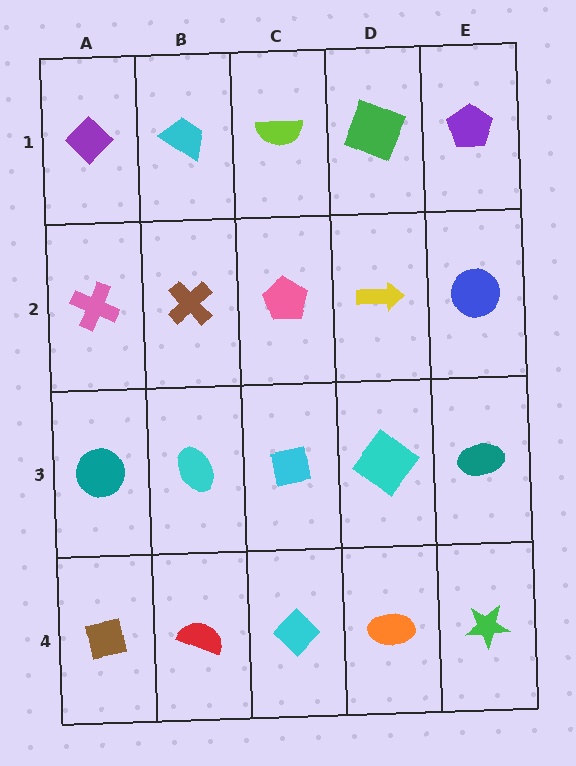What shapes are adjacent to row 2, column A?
A purple diamond (row 1, column A), a teal circle (row 3, column A), a brown cross (row 2, column B).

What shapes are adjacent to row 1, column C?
A pink pentagon (row 2, column C), a cyan trapezoid (row 1, column B), a green square (row 1, column D).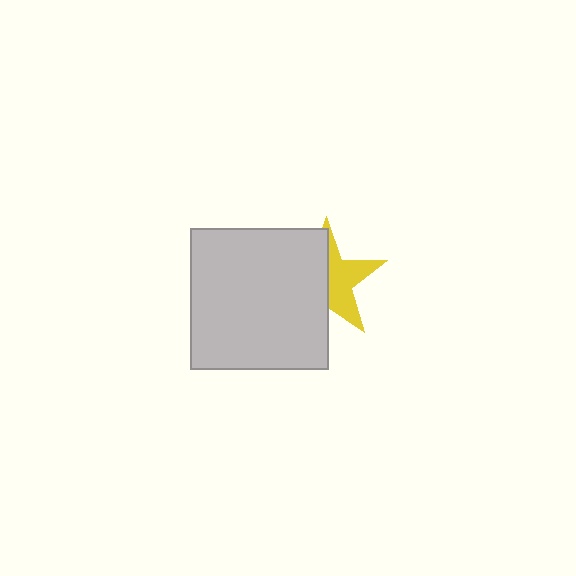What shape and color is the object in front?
The object in front is a light gray rectangle.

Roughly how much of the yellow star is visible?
About half of it is visible (roughly 46%).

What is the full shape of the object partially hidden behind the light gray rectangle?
The partially hidden object is a yellow star.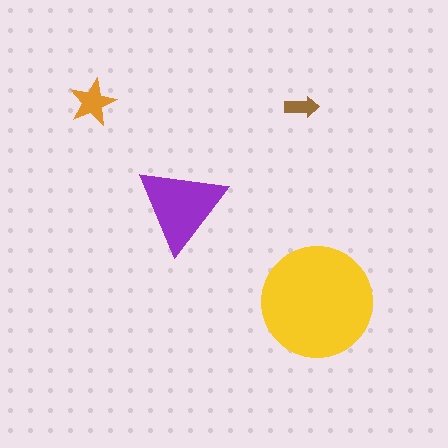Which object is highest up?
The orange star is topmost.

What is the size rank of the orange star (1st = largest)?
3rd.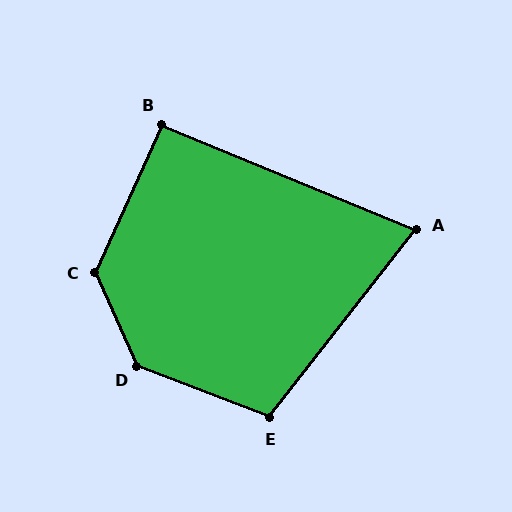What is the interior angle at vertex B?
Approximately 92 degrees (approximately right).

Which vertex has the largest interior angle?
D, at approximately 135 degrees.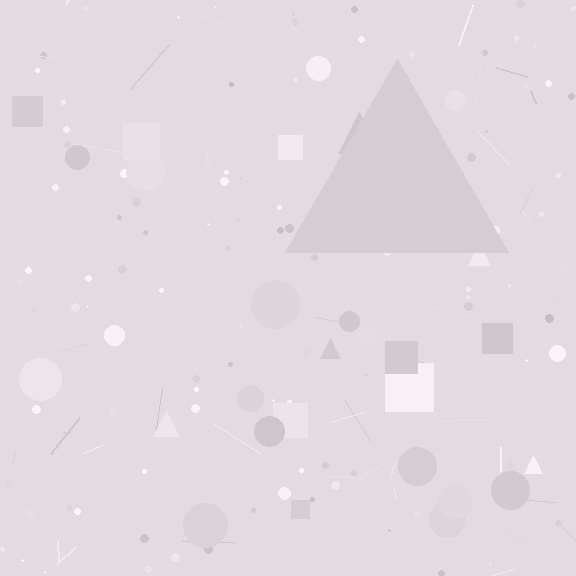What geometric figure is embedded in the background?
A triangle is embedded in the background.